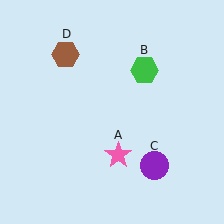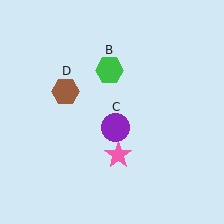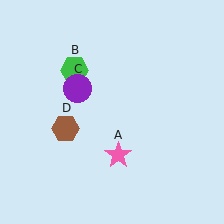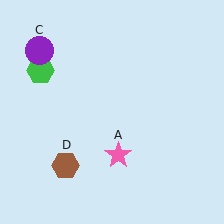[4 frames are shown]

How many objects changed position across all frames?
3 objects changed position: green hexagon (object B), purple circle (object C), brown hexagon (object D).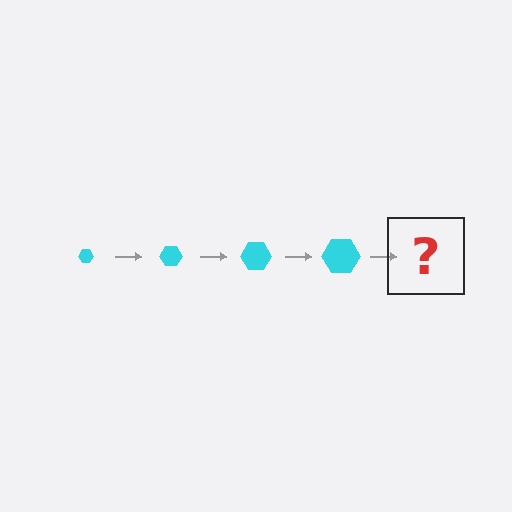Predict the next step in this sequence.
The next step is a cyan hexagon, larger than the previous one.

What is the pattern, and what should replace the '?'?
The pattern is that the hexagon gets progressively larger each step. The '?' should be a cyan hexagon, larger than the previous one.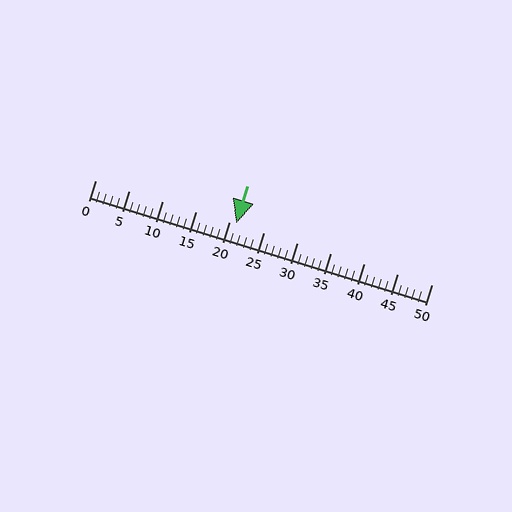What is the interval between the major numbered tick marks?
The major tick marks are spaced 5 units apart.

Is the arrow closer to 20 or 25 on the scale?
The arrow is closer to 20.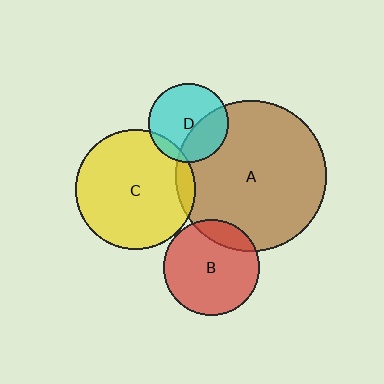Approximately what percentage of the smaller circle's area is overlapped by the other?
Approximately 10%.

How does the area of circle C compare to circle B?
Approximately 1.6 times.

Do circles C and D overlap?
Yes.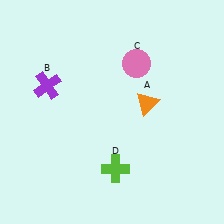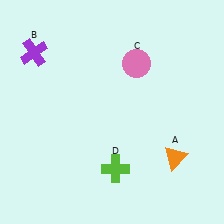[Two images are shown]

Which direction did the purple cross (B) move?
The purple cross (B) moved up.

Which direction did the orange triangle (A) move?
The orange triangle (A) moved down.